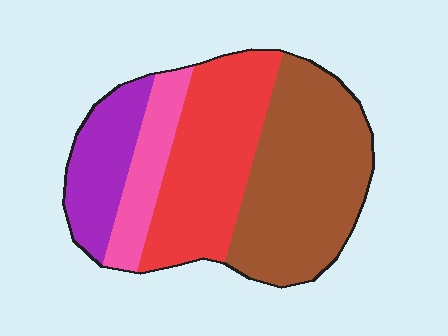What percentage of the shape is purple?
Purple takes up less than a quarter of the shape.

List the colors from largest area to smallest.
From largest to smallest: brown, red, purple, pink.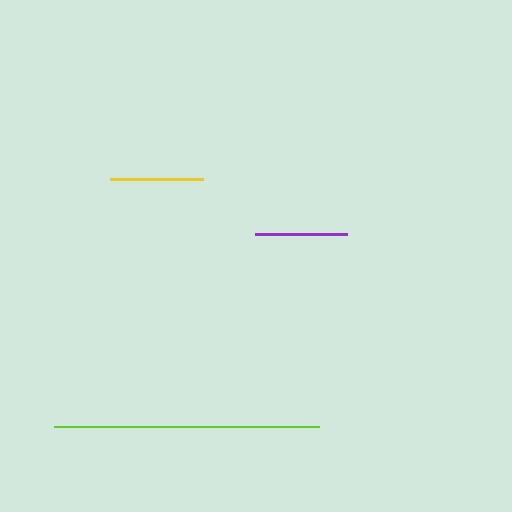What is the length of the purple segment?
The purple segment is approximately 92 pixels long.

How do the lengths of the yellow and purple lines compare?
The yellow and purple lines are approximately the same length.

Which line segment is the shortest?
The purple line is the shortest at approximately 92 pixels.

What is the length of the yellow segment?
The yellow segment is approximately 93 pixels long.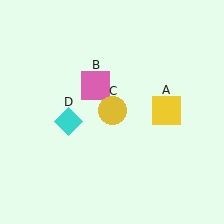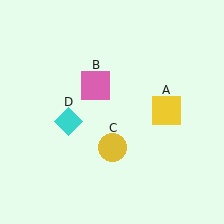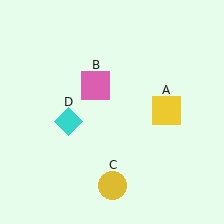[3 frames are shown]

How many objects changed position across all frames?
1 object changed position: yellow circle (object C).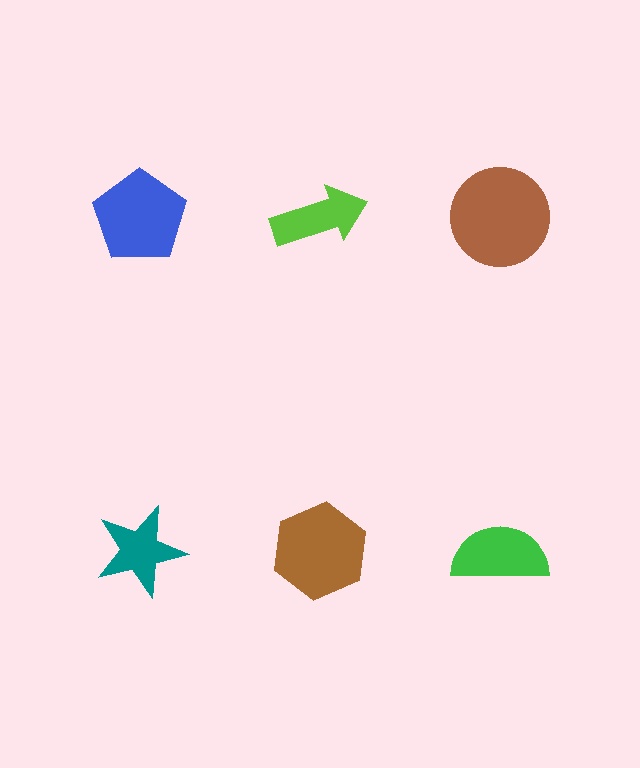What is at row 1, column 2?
A lime arrow.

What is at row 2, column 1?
A teal star.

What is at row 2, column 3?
A green semicircle.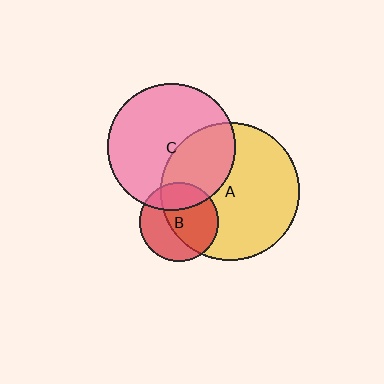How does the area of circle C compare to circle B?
Approximately 2.6 times.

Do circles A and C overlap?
Yes.